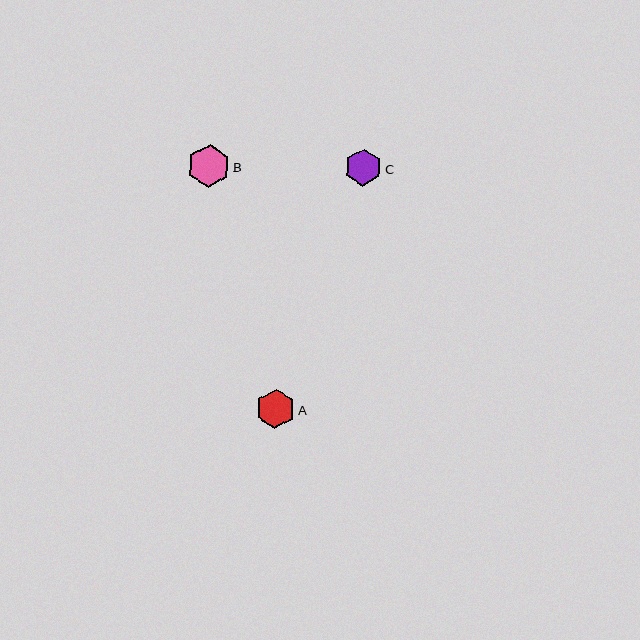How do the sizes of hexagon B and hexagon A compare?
Hexagon B and hexagon A are approximately the same size.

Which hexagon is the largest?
Hexagon B is the largest with a size of approximately 43 pixels.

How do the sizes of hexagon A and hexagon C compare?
Hexagon A and hexagon C are approximately the same size.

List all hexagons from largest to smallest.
From largest to smallest: B, A, C.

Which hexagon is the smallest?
Hexagon C is the smallest with a size of approximately 37 pixels.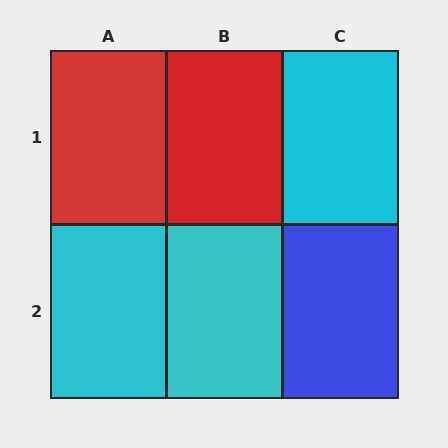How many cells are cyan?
3 cells are cyan.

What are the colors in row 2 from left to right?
Cyan, cyan, blue.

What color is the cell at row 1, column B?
Red.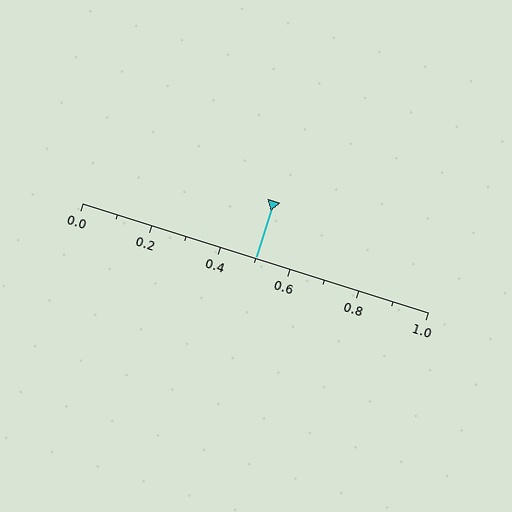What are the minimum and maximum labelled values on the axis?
The axis runs from 0.0 to 1.0.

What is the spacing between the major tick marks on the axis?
The major ticks are spaced 0.2 apart.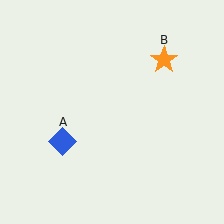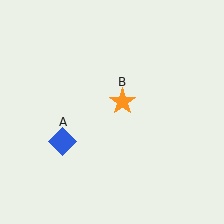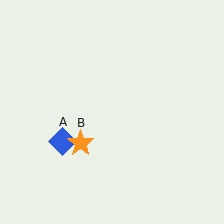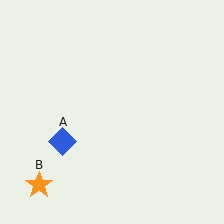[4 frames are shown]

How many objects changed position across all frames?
1 object changed position: orange star (object B).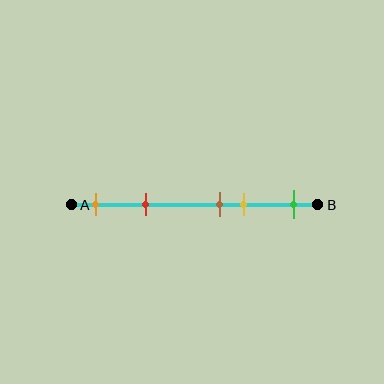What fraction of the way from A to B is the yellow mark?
The yellow mark is approximately 70% (0.7) of the way from A to B.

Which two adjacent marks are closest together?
The brown and yellow marks are the closest adjacent pair.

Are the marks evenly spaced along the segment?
No, the marks are not evenly spaced.